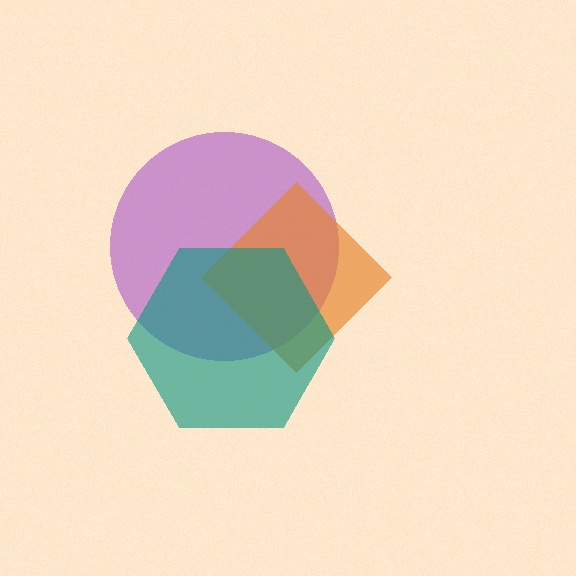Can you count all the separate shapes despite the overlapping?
Yes, there are 3 separate shapes.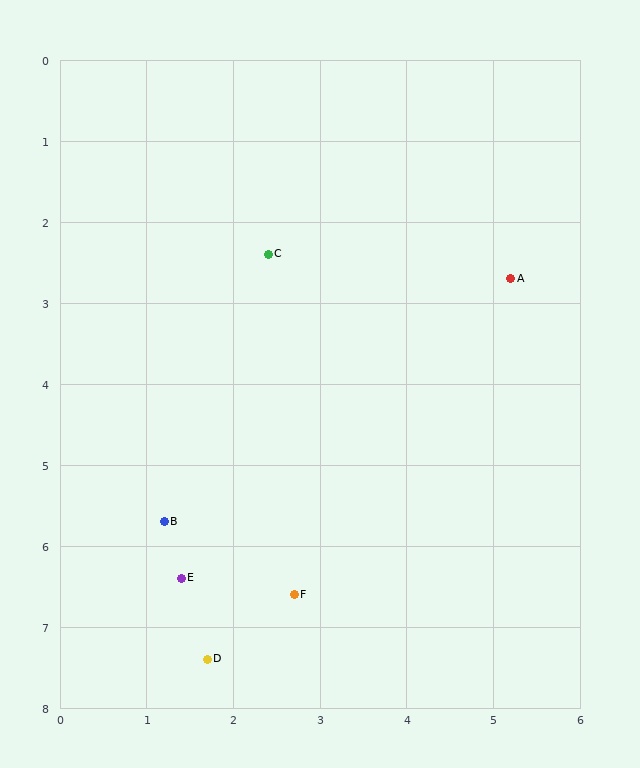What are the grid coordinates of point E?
Point E is at approximately (1.4, 6.4).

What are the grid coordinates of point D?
Point D is at approximately (1.7, 7.4).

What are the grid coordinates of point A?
Point A is at approximately (5.2, 2.7).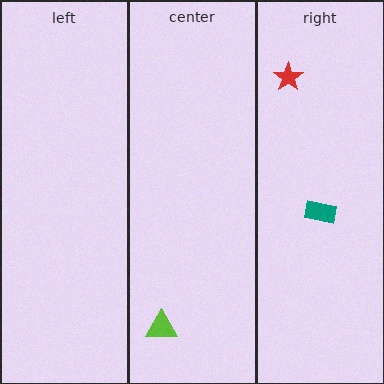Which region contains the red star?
The right region.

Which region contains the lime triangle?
The center region.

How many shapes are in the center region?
1.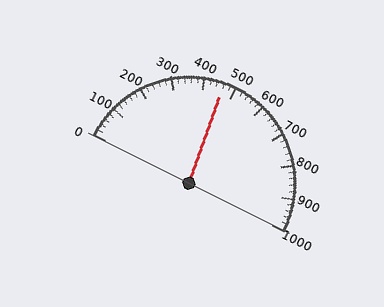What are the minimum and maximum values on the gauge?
The gauge ranges from 0 to 1000.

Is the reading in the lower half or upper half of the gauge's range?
The reading is in the lower half of the range (0 to 1000).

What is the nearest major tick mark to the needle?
The nearest major tick mark is 500.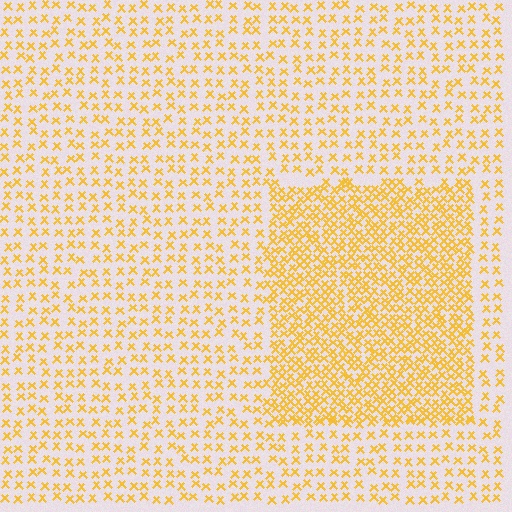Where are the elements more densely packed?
The elements are more densely packed inside the rectangle boundary.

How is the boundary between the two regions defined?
The boundary is defined by a change in element density (approximately 2.2x ratio). All elements are the same color, size, and shape.